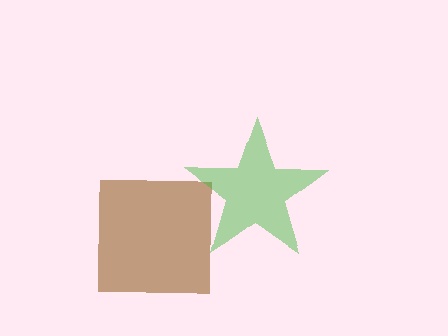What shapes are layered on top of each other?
The layered shapes are: a brown square, a green star.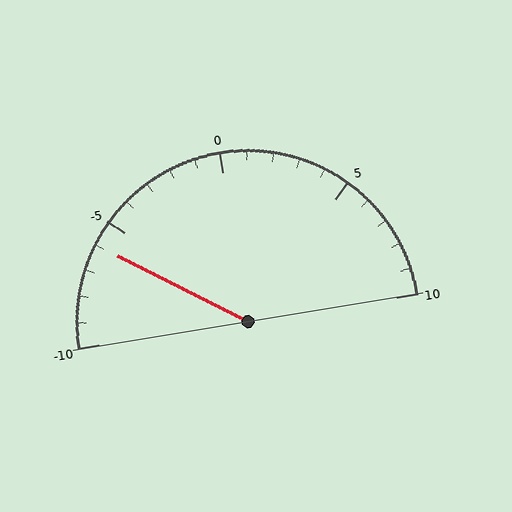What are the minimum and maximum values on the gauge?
The gauge ranges from -10 to 10.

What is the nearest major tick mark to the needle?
The nearest major tick mark is -5.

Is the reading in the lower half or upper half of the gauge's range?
The reading is in the lower half of the range (-10 to 10).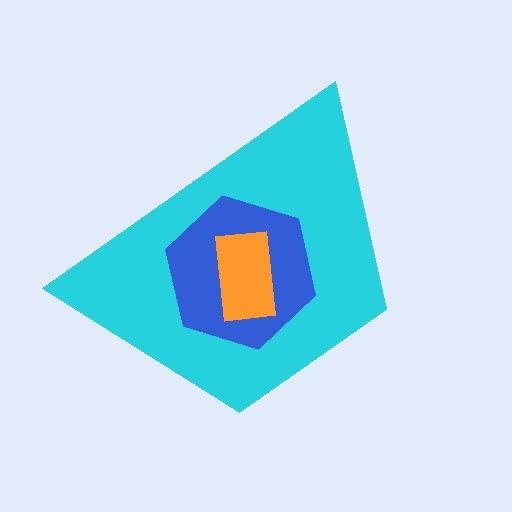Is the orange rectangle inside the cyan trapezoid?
Yes.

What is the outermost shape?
The cyan trapezoid.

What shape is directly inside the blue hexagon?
The orange rectangle.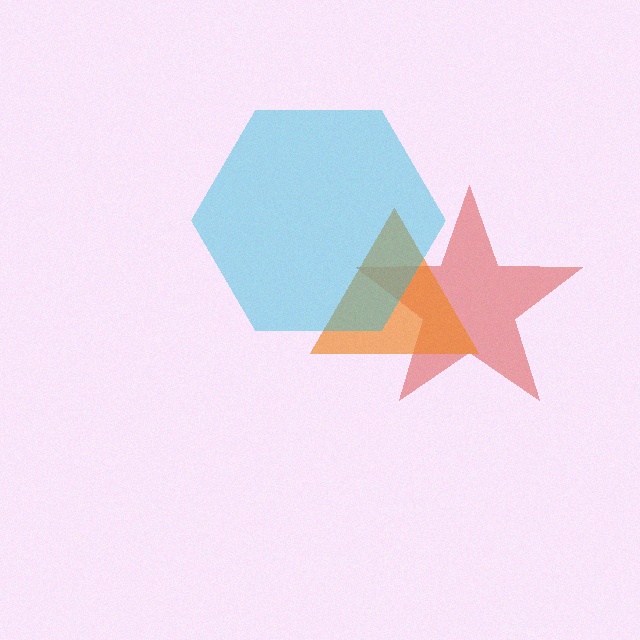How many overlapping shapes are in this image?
There are 3 overlapping shapes in the image.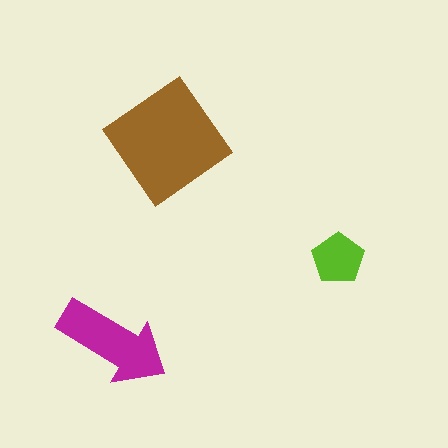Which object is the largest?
The brown diamond.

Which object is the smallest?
The lime pentagon.